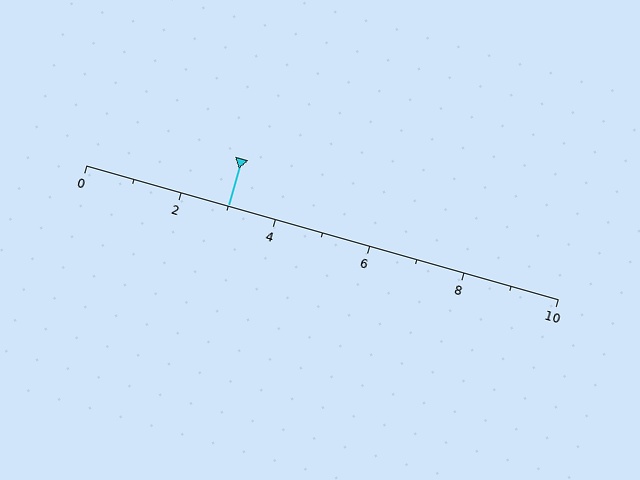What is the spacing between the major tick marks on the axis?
The major ticks are spaced 2 apart.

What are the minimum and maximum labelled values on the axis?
The axis runs from 0 to 10.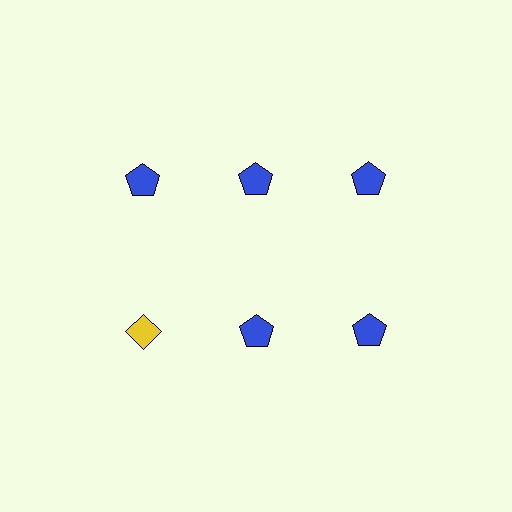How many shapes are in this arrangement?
There are 6 shapes arranged in a grid pattern.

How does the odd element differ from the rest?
It differs in both color (yellow instead of blue) and shape (diamond instead of pentagon).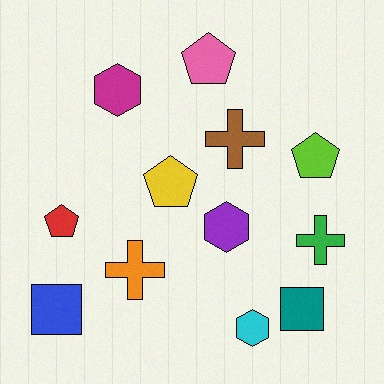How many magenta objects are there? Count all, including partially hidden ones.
There is 1 magenta object.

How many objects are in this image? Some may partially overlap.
There are 12 objects.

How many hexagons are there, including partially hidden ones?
There are 3 hexagons.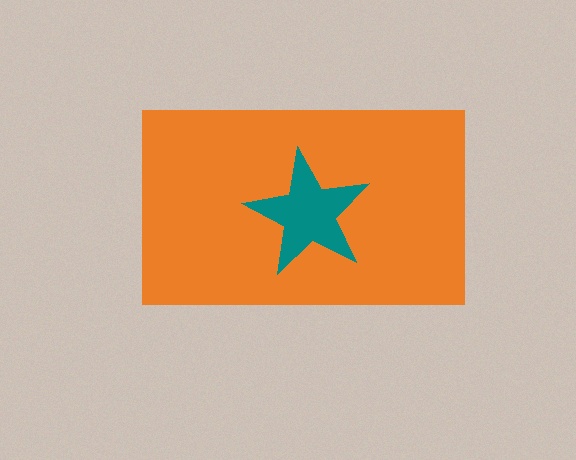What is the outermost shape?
The orange rectangle.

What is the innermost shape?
The teal star.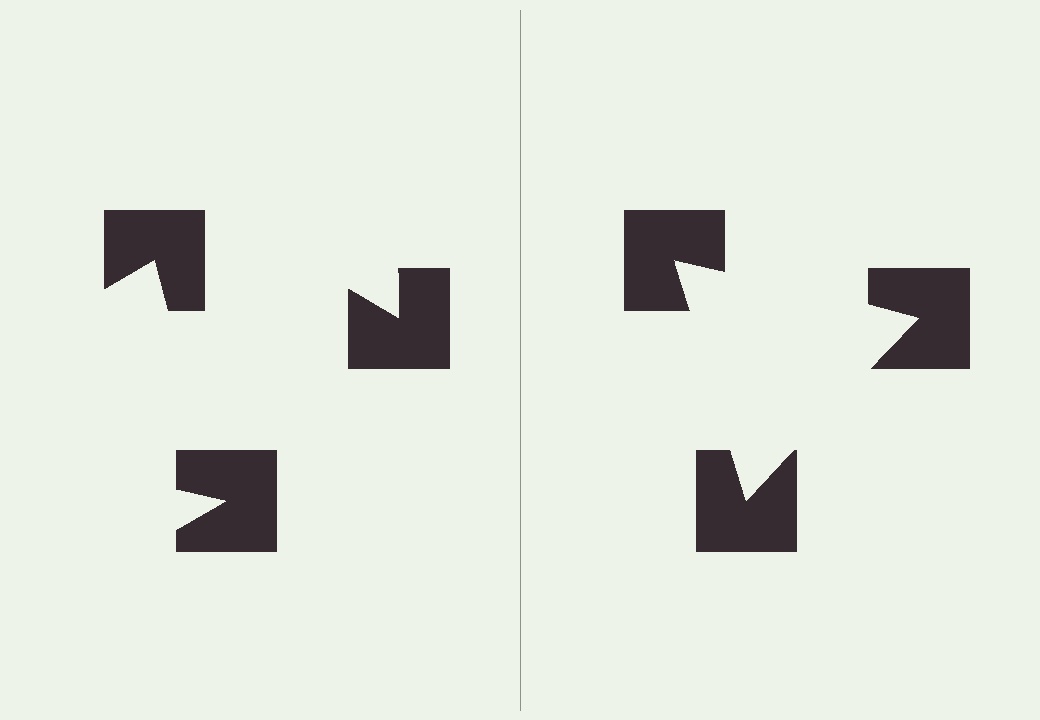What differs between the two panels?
The notched squares are positioned identically on both sides; only the wedge orientations differ. On the right they align to a triangle; on the left they are misaligned.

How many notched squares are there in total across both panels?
6 — 3 on each side.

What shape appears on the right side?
An illusory triangle.